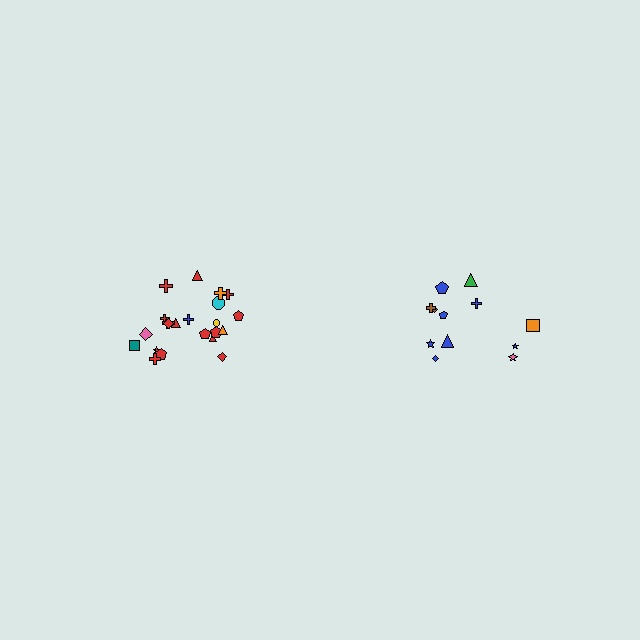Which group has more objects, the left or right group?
The left group.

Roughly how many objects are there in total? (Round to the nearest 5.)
Roughly 35 objects in total.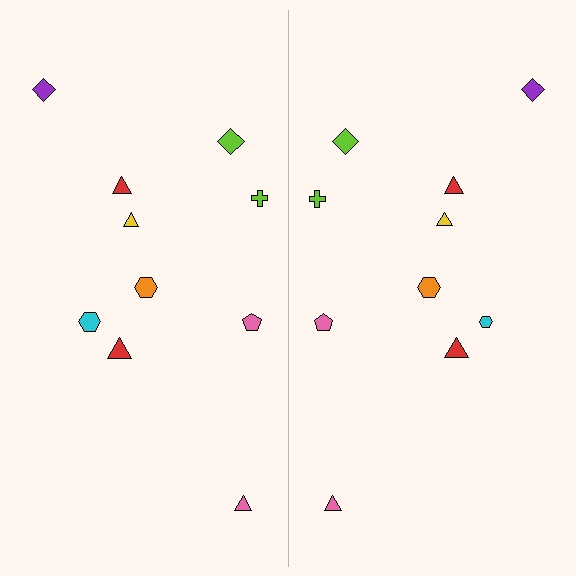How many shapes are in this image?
There are 20 shapes in this image.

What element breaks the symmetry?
The cyan hexagon on the right side has a different size than its mirror counterpart.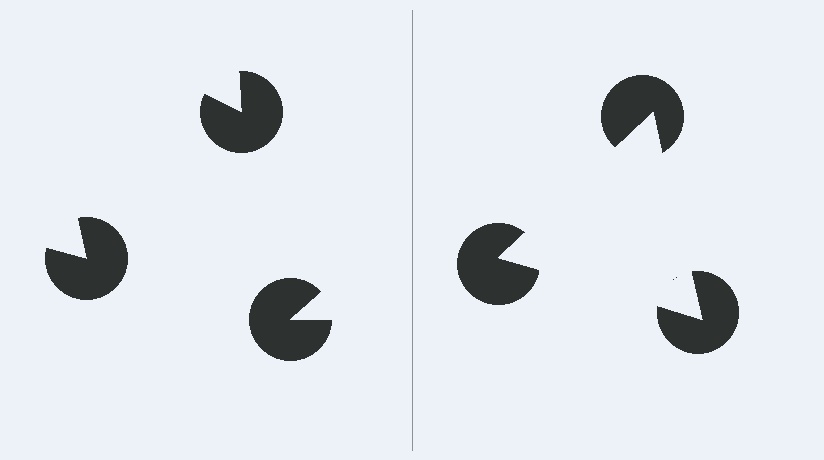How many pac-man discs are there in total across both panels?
6 — 3 on each side.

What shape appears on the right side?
An illusory triangle.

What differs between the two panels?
The pac-man discs are positioned identically on both sides; only the wedge orientations differ. On the right they align to a triangle; on the left they are misaligned.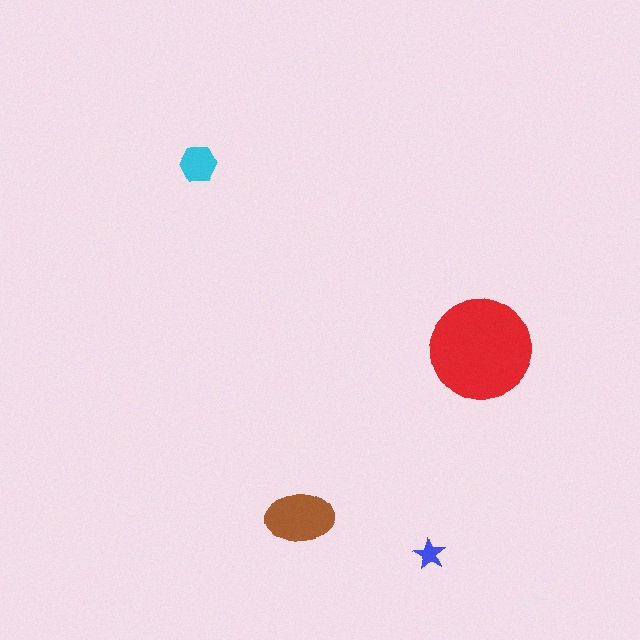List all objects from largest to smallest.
The red circle, the brown ellipse, the cyan hexagon, the blue star.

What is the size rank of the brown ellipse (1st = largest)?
2nd.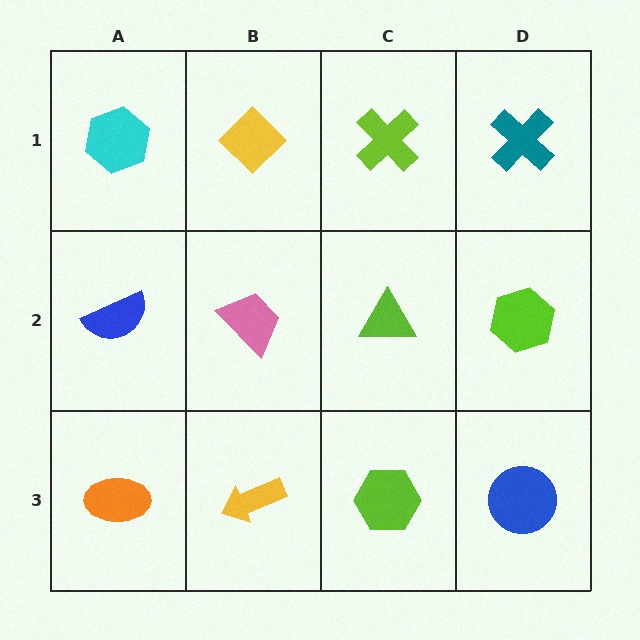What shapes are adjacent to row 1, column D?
A lime hexagon (row 2, column D), a lime cross (row 1, column C).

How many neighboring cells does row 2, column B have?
4.